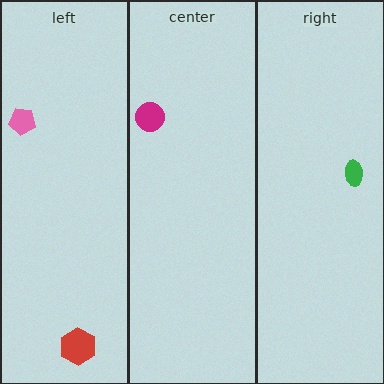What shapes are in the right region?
The green ellipse.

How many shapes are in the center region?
1.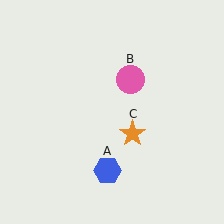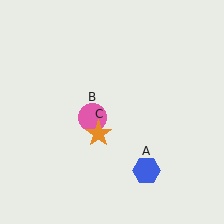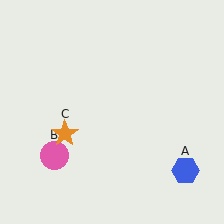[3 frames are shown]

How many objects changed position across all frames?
3 objects changed position: blue hexagon (object A), pink circle (object B), orange star (object C).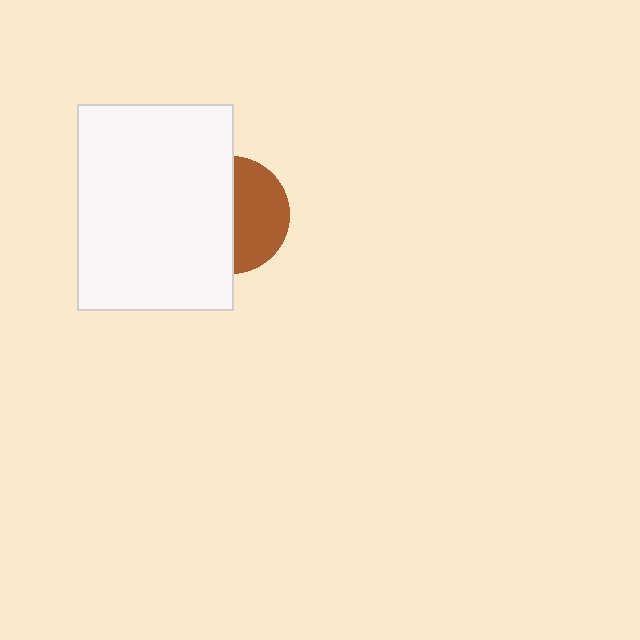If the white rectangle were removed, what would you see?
You would see the complete brown circle.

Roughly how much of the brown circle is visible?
About half of it is visible (roughly 47%).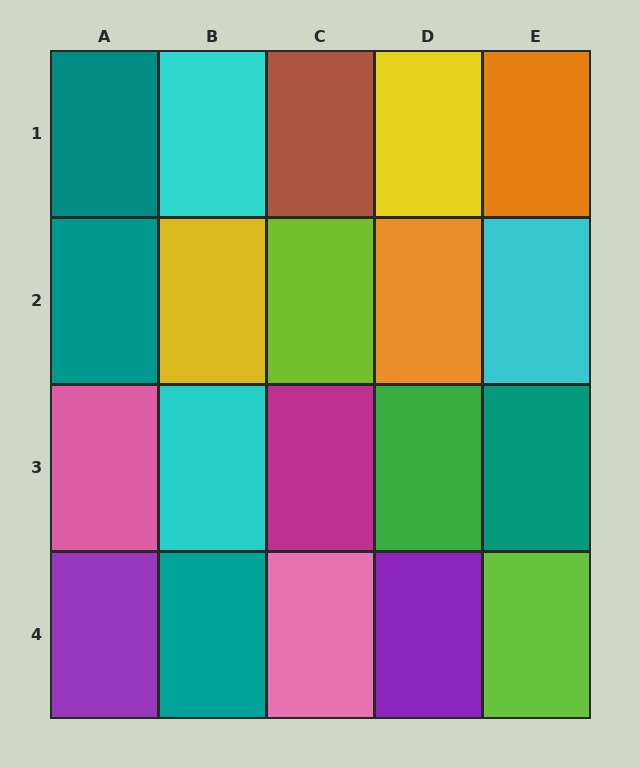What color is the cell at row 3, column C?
Magenta.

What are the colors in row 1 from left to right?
Teal, cyan, brown, yellow, orange.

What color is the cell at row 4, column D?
Purple.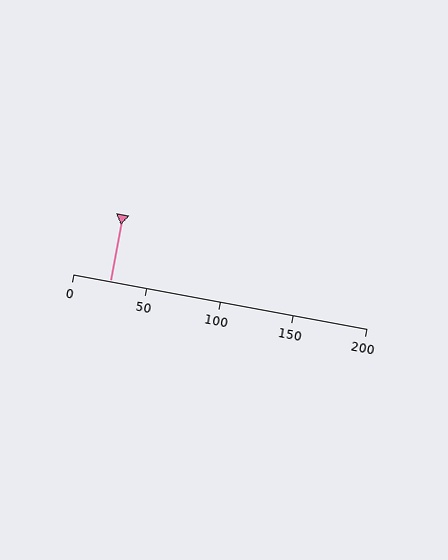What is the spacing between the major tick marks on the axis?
The major ticks are spaced 50 apart.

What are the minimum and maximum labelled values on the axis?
The axis runs from 0 to 200.